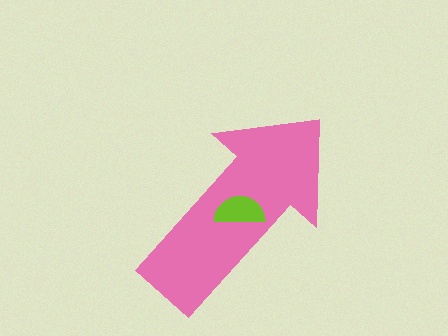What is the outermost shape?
The pink arrow.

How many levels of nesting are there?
2.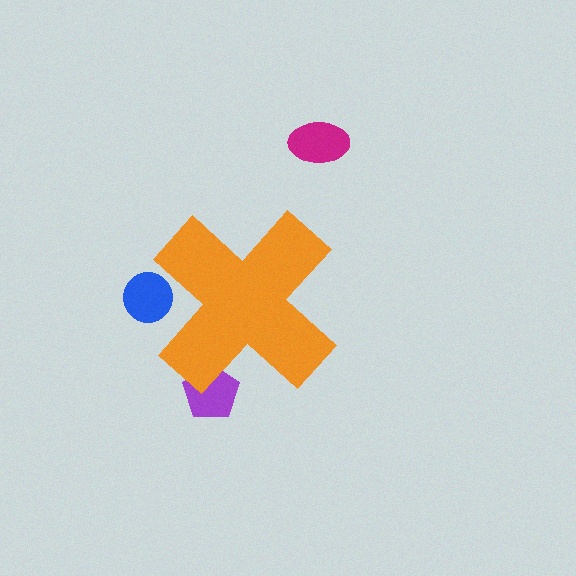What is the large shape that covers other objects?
An orange cross.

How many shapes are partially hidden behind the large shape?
2 shapes are partially hidden.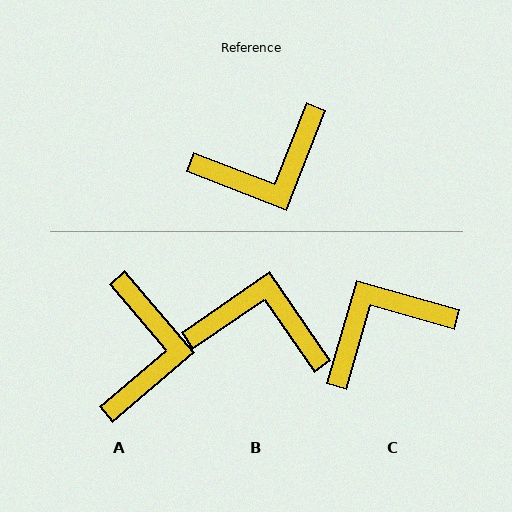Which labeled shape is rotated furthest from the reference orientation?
C, about 175 degrees away.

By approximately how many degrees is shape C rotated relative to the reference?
Approximately 175 degrees clockwise.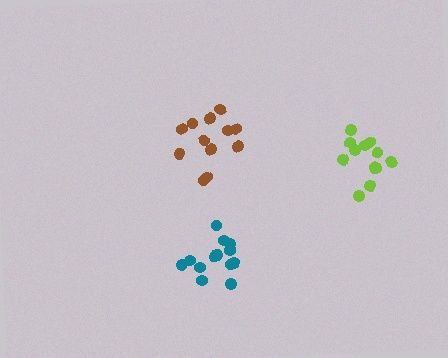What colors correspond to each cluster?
The clusters are colored: brown, lime, teal.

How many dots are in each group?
Group 1: 12 dots, Group 2: 12 dots, Group 3: 13 dots (37 total).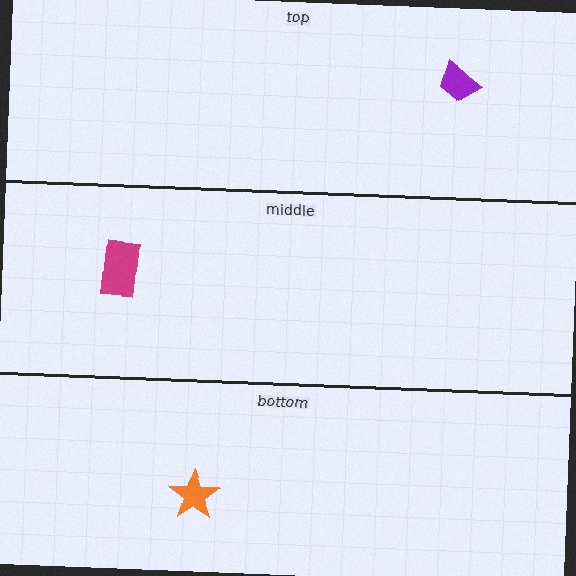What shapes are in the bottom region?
The orange star.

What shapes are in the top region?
The purple trapezoid.